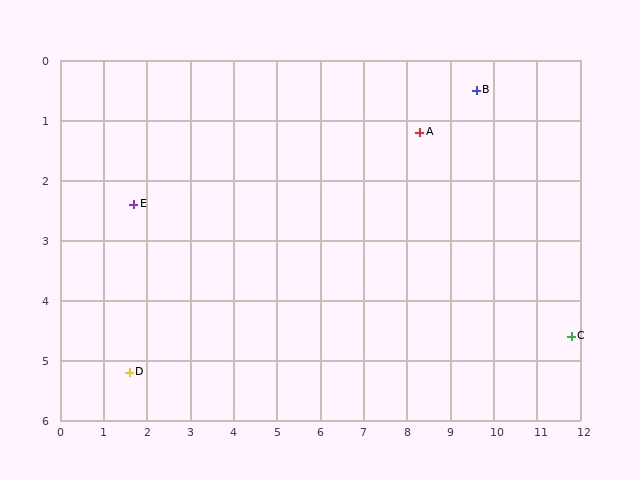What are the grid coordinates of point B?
Point B is at approximately (9.6, 0.5).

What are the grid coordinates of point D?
Point D is at approximately (1.6, 5.2).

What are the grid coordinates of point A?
Point A is at approximately (8.3, 1.2).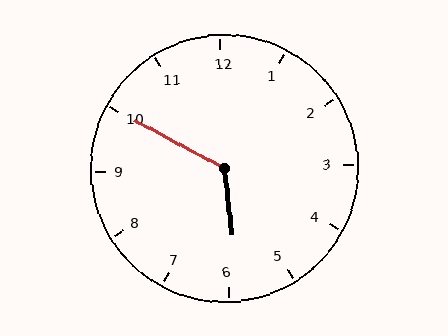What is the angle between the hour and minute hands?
Approximately 125 degrees.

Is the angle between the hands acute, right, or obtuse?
It is obtuse.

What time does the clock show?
5:50.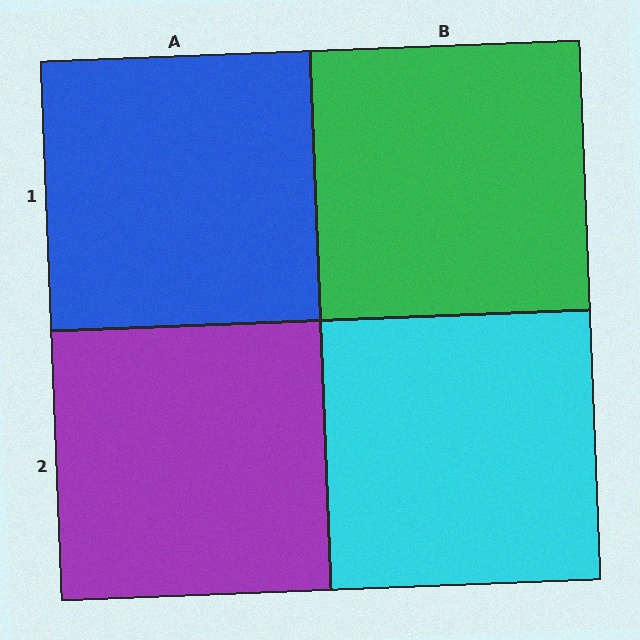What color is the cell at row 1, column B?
Green.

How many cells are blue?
1 cell is blue.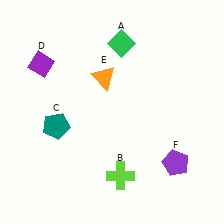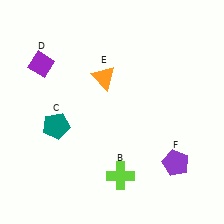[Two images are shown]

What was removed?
The green diamond (A) was removed in Image 2.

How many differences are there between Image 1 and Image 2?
There is 1 difference between the two images.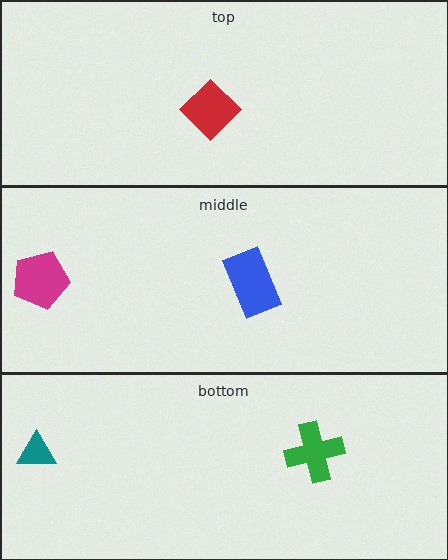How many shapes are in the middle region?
2.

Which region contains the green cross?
The bottom region.